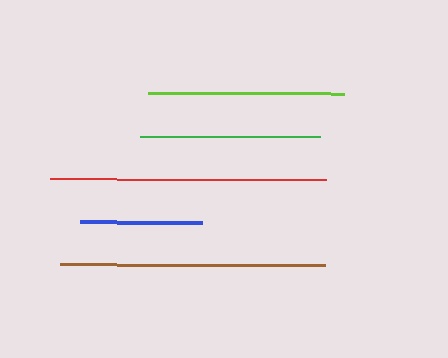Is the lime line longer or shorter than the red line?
The red line is longer than the lime line.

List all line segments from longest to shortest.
From longest to shortest: red, brown, lime, green, blue.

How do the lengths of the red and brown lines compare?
The red and brown lines are approximately the same length.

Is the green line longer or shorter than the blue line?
The green line is longer than the blue line.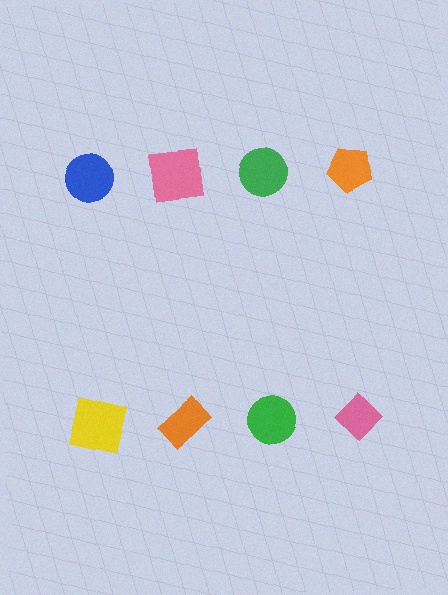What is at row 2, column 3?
A green circle.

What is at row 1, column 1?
A blue circle.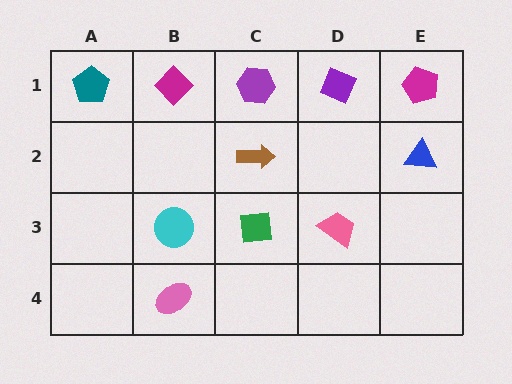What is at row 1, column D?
A purple diamond.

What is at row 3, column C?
A green square.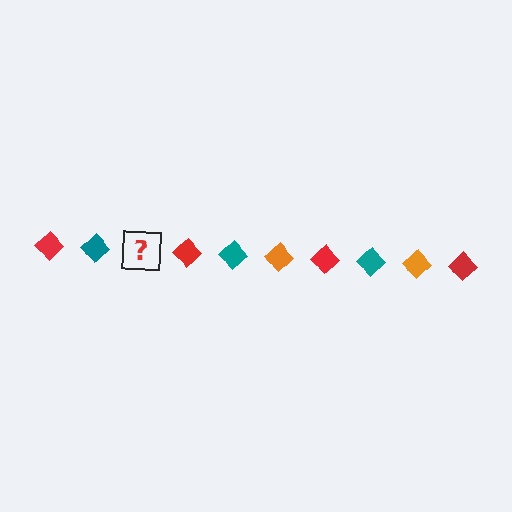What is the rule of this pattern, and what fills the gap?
The rule is that the pattern cycles through red, teal, orange diamonds. The gap should be filled with an orange diamond.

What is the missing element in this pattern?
The missing element is an orange diamond.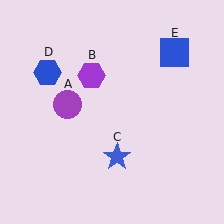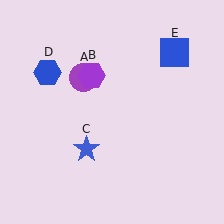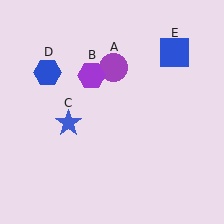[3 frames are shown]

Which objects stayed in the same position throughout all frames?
Purple hexagon (object B) and blue hexagon (object D) and blue square (object E) remained stationary.